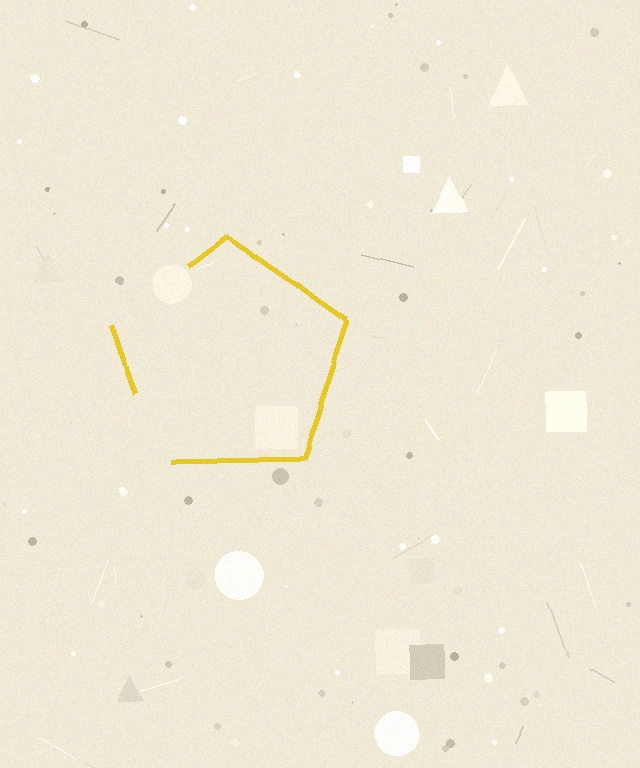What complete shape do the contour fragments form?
The contour fragments form a pentagon.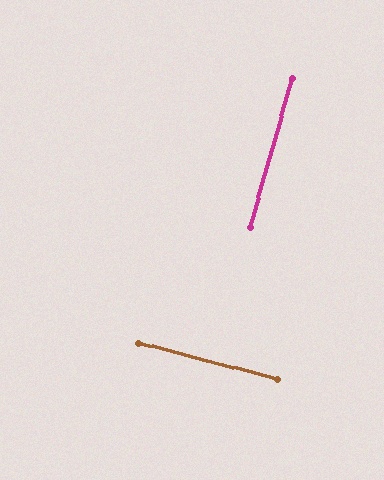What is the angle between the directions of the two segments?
Approximately 89 degrees.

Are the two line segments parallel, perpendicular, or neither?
Perpendicular — they meet at approximately 89°.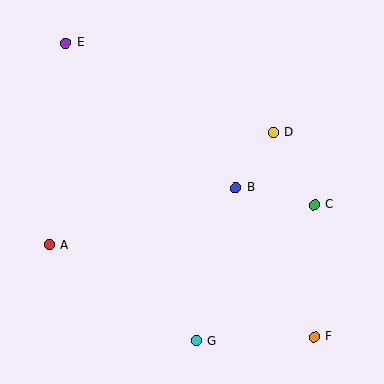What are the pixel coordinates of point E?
Point E is at (66, 43).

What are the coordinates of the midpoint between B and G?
The midpoint between B and G is at (216, 264).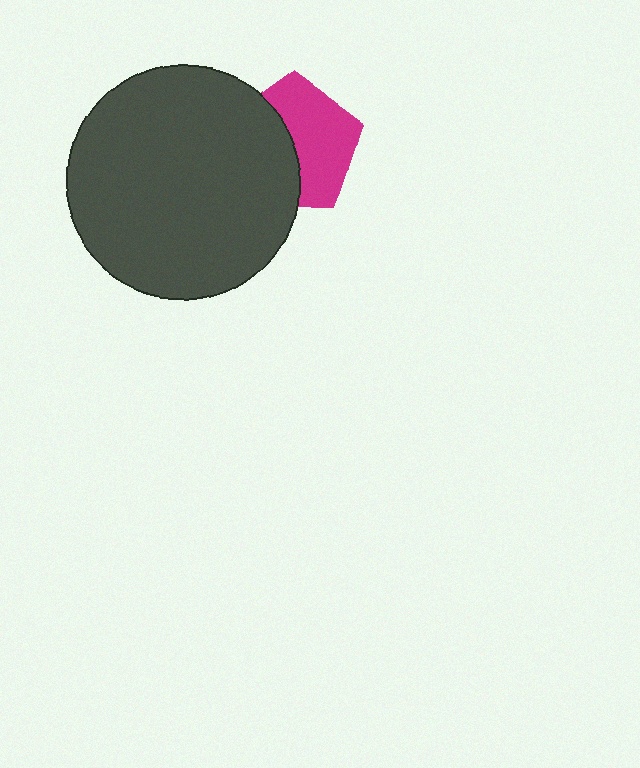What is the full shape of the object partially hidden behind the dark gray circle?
The partially hidden object is a magenta pentagon.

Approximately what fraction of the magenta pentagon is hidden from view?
Roughly 47% of the magenta pentagon is hidden behind the dark gray circle.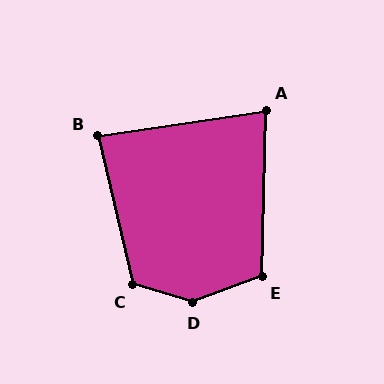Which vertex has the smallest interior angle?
A, at approximately 80 degrees.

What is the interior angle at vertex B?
Approximately 85 degrees (approximately right).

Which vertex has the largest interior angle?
D, at approximately 144 degrees.